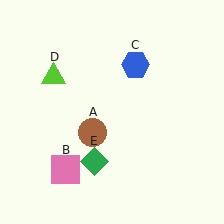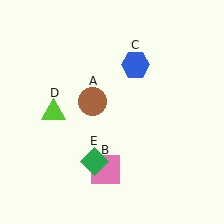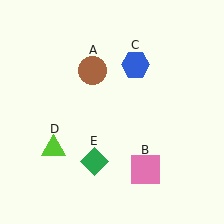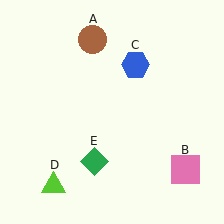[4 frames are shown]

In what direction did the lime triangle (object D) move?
The lime triangle (object D) moved down.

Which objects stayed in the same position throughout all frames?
Blue hexagon (object C) and green diamond (object E) remained stationary.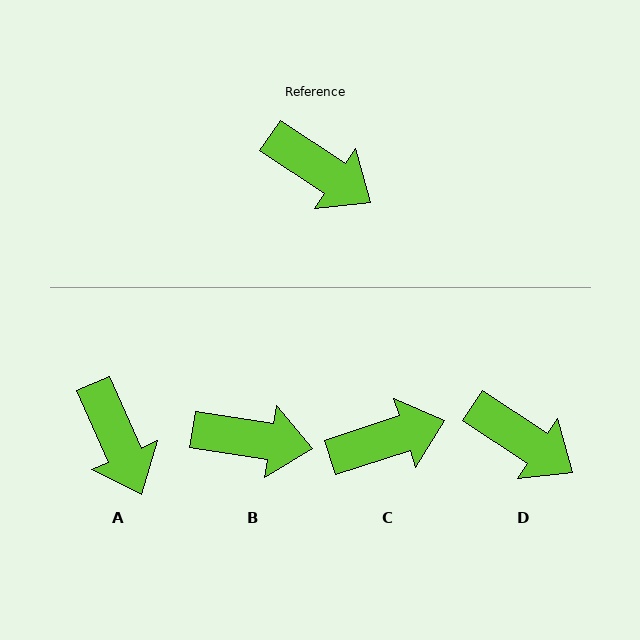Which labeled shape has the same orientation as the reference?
D.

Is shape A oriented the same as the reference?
No, it is off by about 32 degrees.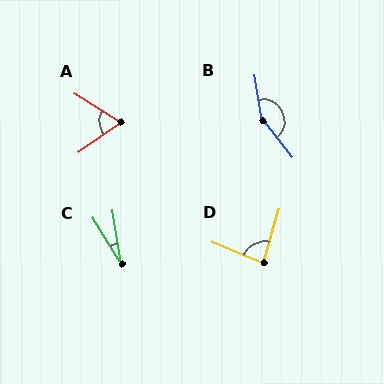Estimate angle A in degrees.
Approximately 67 degrees.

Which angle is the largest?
B, at approximately 152 degrees.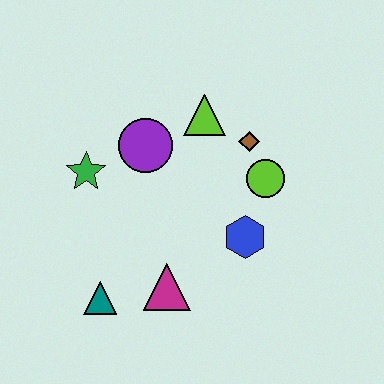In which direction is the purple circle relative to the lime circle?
The purple circle is to the left of the lime circle.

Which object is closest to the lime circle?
The brown diamond is closest to the lime circle.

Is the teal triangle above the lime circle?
No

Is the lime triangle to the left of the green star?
No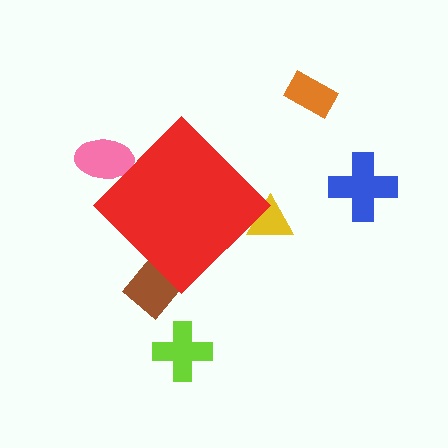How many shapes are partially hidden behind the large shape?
3 shapes are partially hidden.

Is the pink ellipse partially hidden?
Yes, the pink ellipse is partially hidden behind the red diamond.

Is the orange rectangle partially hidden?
No, the orange rectangle is fully visible.